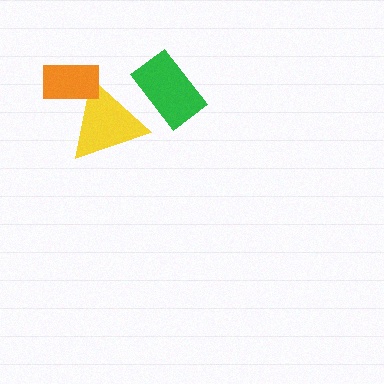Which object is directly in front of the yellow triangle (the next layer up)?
The green rectangle is directly in front of the yellow triangle.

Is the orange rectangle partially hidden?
No, no other shape covers it.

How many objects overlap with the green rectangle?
1 object overlaps with the green rectangle.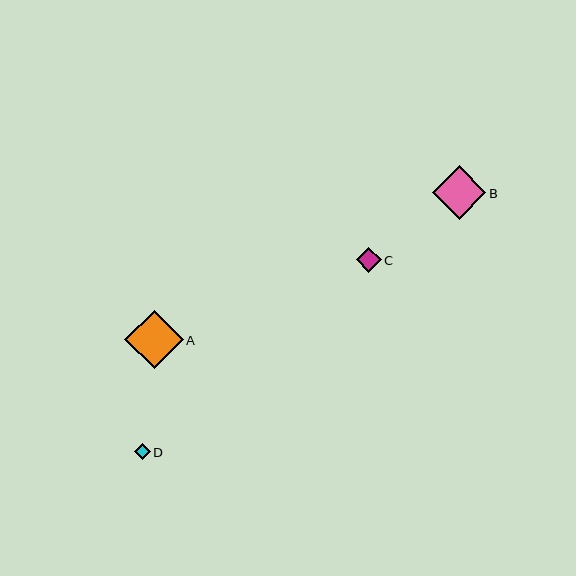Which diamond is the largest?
Diamond A is the largest with a size of approximately 58 pixels.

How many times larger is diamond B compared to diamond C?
Diamond B is approximately 2.1 times the size of diamond C.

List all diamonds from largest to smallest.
From largest to smallest: A, B, C, D.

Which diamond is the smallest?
Diamond D is the smallest with a size of approximately 16 pixels.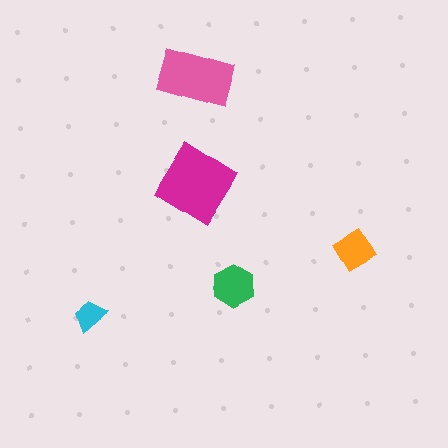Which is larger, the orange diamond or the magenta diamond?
The magenta diamond.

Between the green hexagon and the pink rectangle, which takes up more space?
The pink rectangle.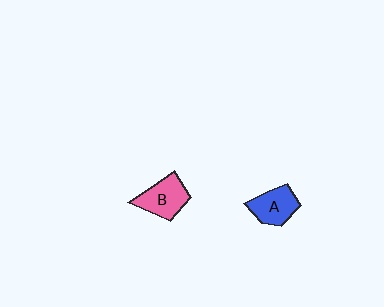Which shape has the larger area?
Shape B (pink).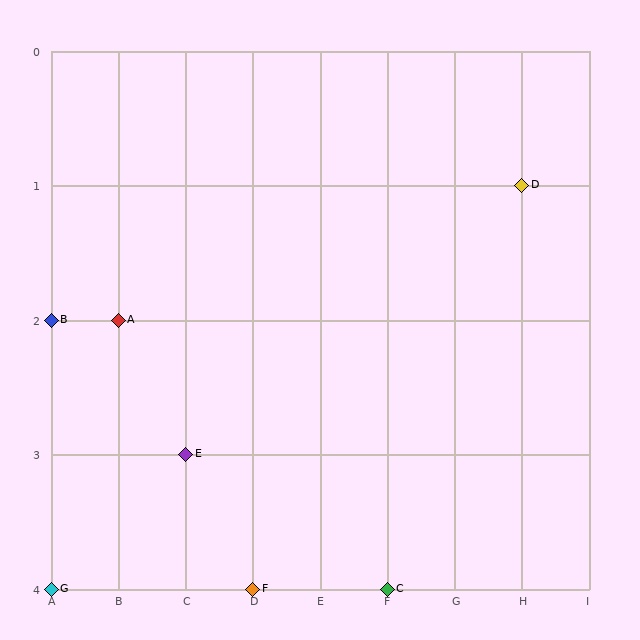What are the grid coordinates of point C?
Point C is at grid coordinates (F, 4).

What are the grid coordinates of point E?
Point E is at grid coordinates (C, 3).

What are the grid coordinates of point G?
Point G is at grid coordinates (A, 4).